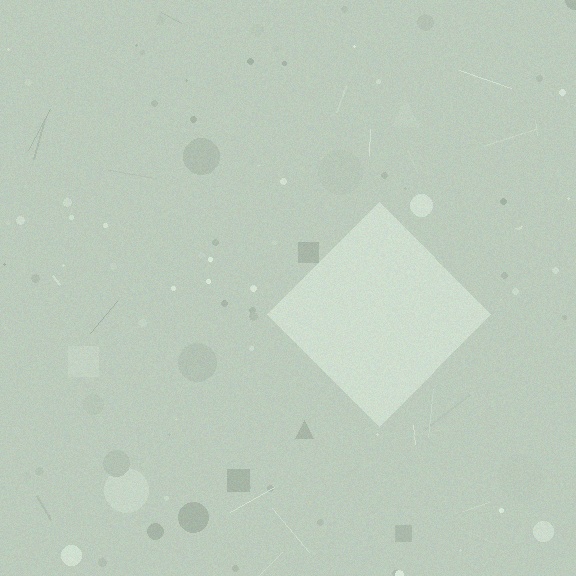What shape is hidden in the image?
A diamond is hidden in the image.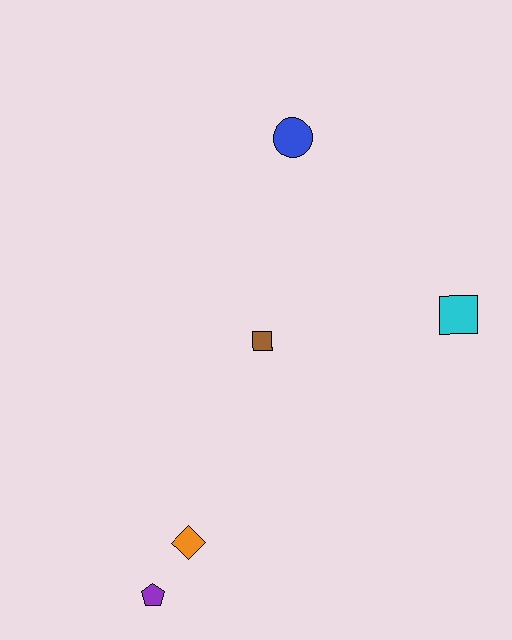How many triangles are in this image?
There are no triangles.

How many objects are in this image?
There are 5 objects.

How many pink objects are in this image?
There are no pink objects.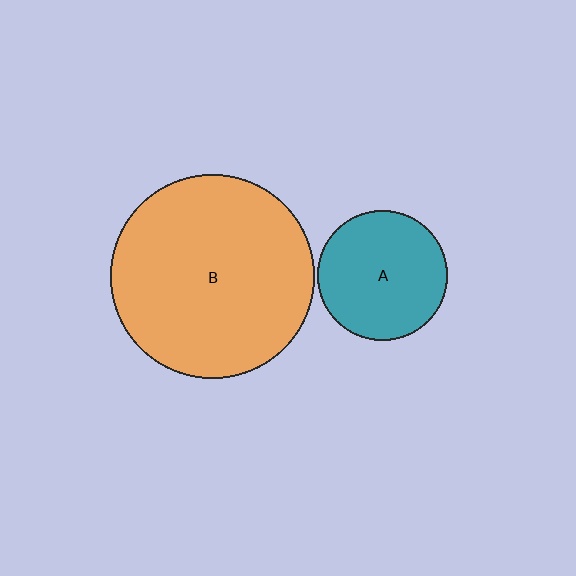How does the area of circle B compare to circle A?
Approximately 2.5 times.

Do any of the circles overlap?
No, none of the circles overlap.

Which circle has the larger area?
Circle B (orange).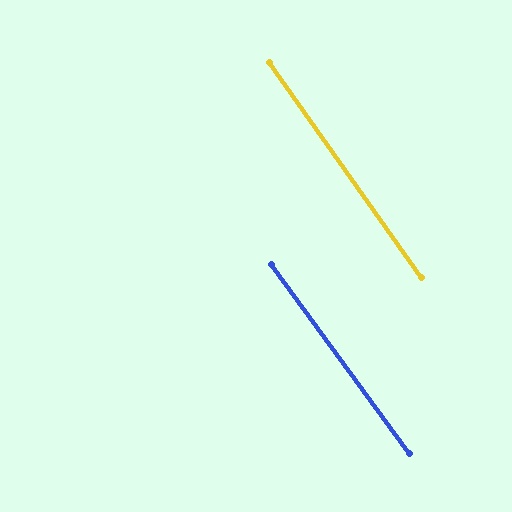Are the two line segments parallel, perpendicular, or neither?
Parallel — their directions differ by only 0.9°.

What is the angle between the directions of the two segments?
Approximately 1 degree.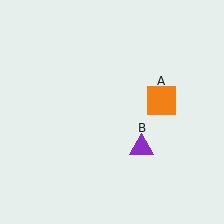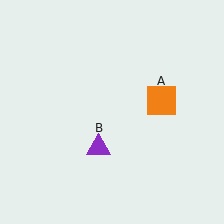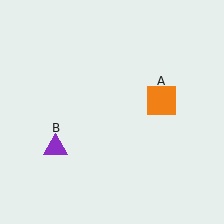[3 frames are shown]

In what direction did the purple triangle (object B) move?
The purple triangle (object B) moved left.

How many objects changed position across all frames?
1 object changed position: purple triangle (object B).